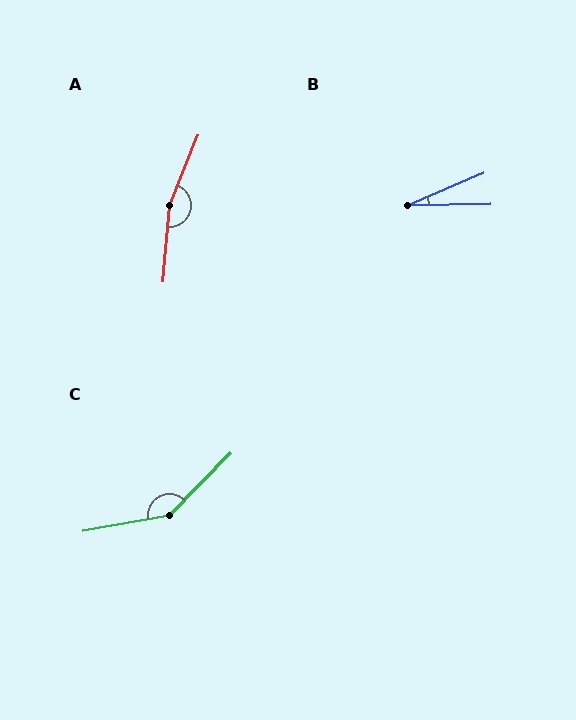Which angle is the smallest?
B, at approximately 22 degrees.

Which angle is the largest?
A, at approximately 163 degrees.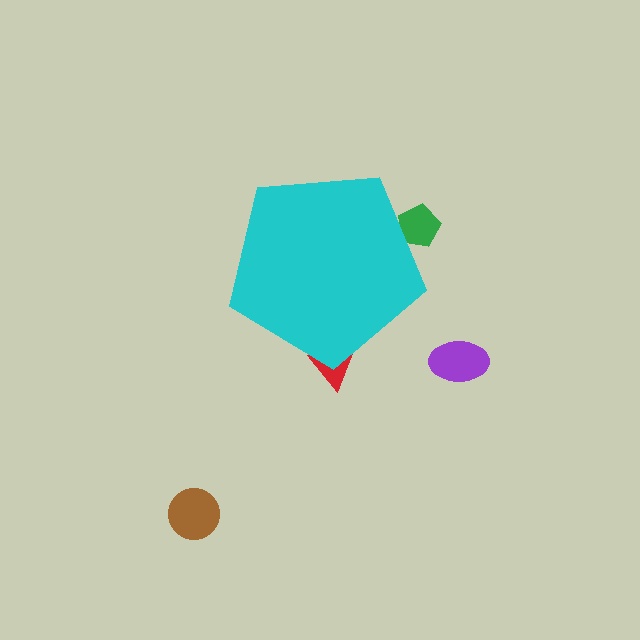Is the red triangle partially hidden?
Yes, the red triangle is partially hidden behind the cyan pentagon.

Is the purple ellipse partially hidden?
No, the purple ellipse is fully visible.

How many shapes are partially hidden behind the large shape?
2 shapes are partially hidden.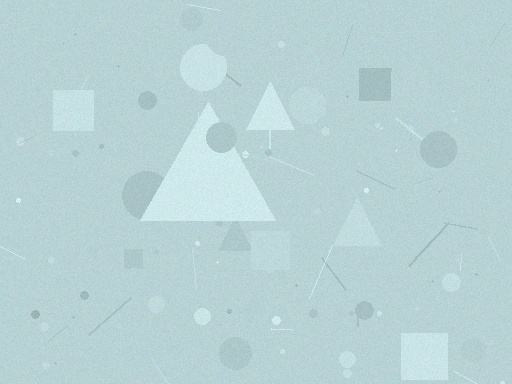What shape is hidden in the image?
A triangle is hidden in the image.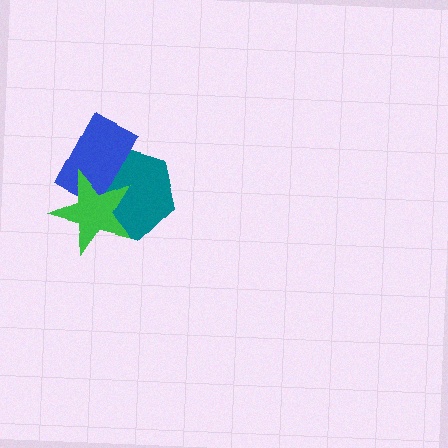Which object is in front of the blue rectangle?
The green star is in front of the blue rectangle.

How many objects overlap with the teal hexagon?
2 objects overlap with the teal hexagon.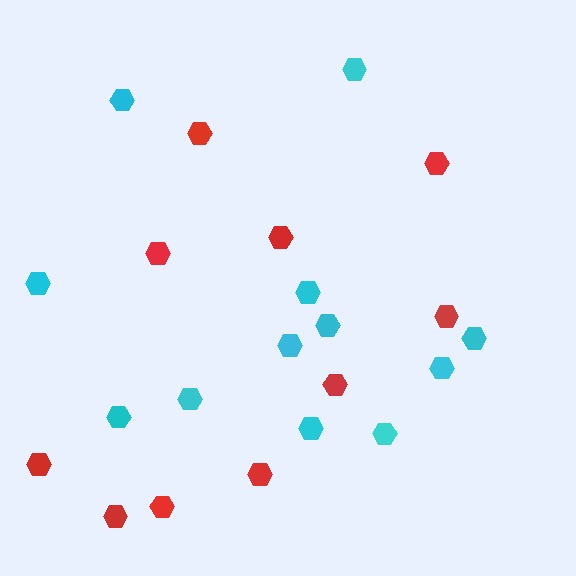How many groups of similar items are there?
There are 2 groups: one group of red hexagons (10) and one group of cyan hexagons (12).